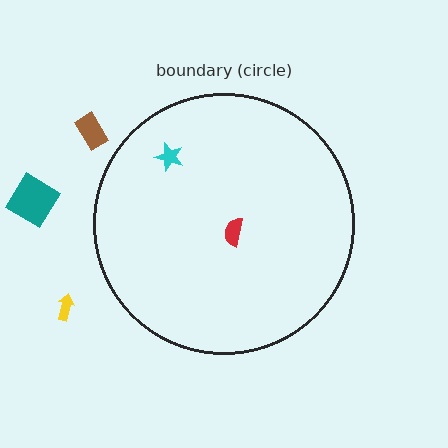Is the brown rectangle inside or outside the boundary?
Outside.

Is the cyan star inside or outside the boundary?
Inside.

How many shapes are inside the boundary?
2 inside, 3 outside.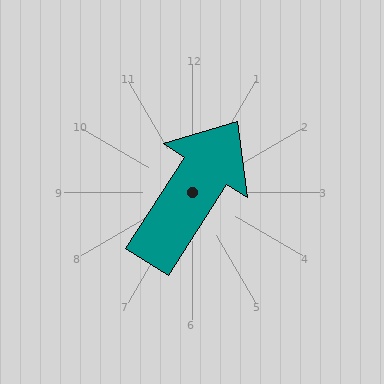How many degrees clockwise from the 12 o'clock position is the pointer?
Approximately 33 degrees.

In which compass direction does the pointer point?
Northeast.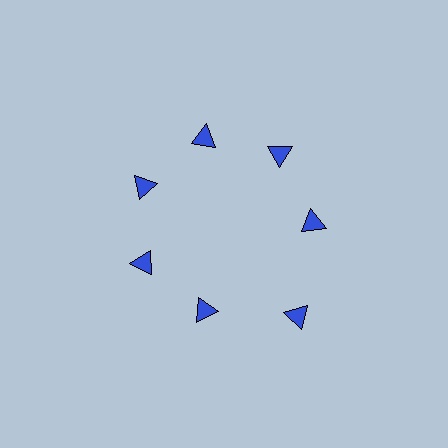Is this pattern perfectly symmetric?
No. The 7 blue triangles are arranged in a ring, but one element near the 5 o'clock position is pushed outward from the center, breaking the 7-fold rotational symmetry.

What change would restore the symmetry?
The symmetry would be restored by moving it inward, back onto the ring so that all 7 triangles sit at equal angles and equal distance from the center.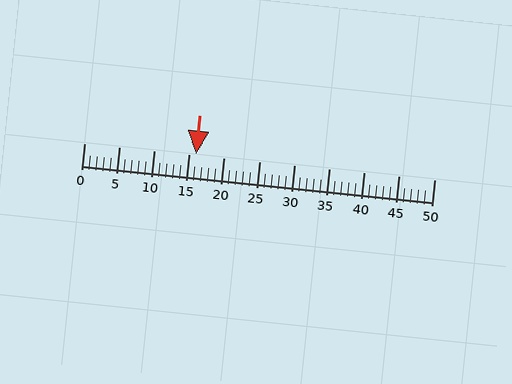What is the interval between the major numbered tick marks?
The major tick marks are spaced 5 units apart.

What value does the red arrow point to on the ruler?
The red arrow points to approximately 16.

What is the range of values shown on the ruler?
The ruler shows values from 0 to 50.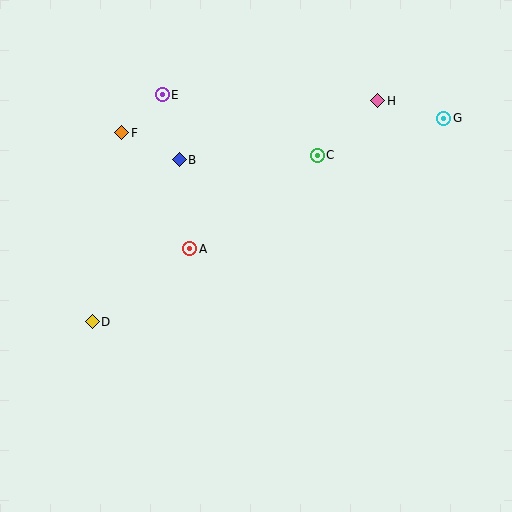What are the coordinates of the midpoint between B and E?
The midpoint between B and E is at (171, 127).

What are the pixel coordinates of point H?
Point H is at (378, 101).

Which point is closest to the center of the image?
Point A at (190, 249) is closest to the center.